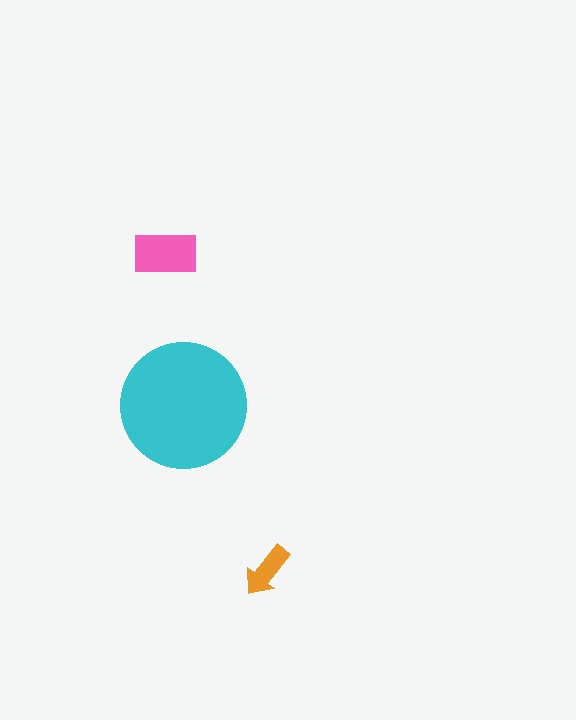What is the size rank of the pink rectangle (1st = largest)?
2nd.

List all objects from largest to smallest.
The cyan circle, the pink rectangle, the orange arrow.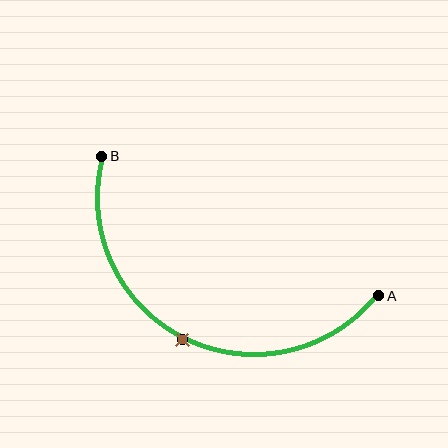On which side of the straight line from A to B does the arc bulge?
The arc bulges below the straight line connecting A and B.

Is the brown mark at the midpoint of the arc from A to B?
Yes. The brown mark lies on the arc at equal arc-length from both A and B — it is the arc midpoint.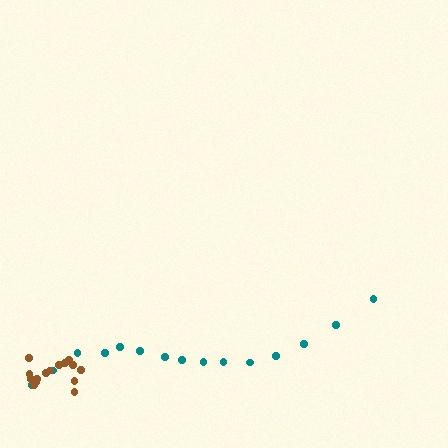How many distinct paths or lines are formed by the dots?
There are 2 distinct paths.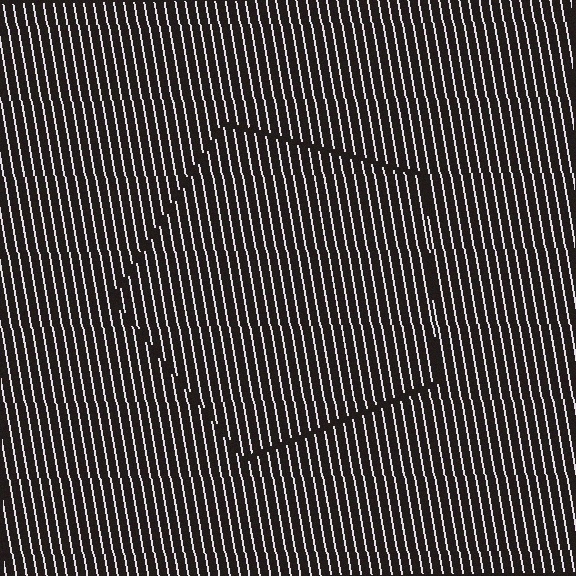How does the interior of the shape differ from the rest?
The interior of the shape contains the same grating, shifted by half a period — the contour is defined by the phase discontinuity where line-ends from the inner and outer gratings abut.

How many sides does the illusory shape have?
5 sides — the line-ends trace a pentagon.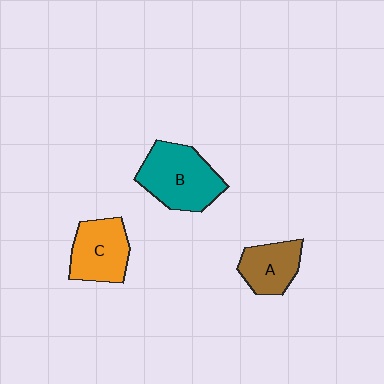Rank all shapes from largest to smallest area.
From largest to smallest: B (teal), C (orange), A (brown).